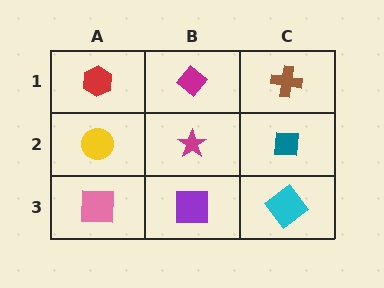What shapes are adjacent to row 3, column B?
A magenta star (row 2, column B), a pink square (row 3, column A), a cyan diamond (row 3, column C).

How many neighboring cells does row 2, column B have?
4.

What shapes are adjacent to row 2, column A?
A red hexagon (row 1, column A), a pink square (row 3, column A), a magenta star (row 2, column B).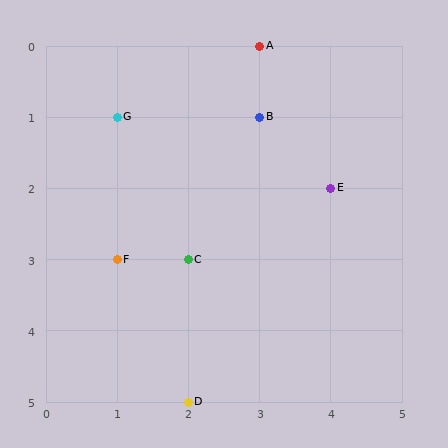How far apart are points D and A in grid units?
Points D and A are 1 column and 5 rows apart (about 5.1 grid units diagonally).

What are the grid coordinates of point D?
Point D is at grid coordinates (2, 5).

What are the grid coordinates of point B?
Point B is at grid coordinates (3, 1).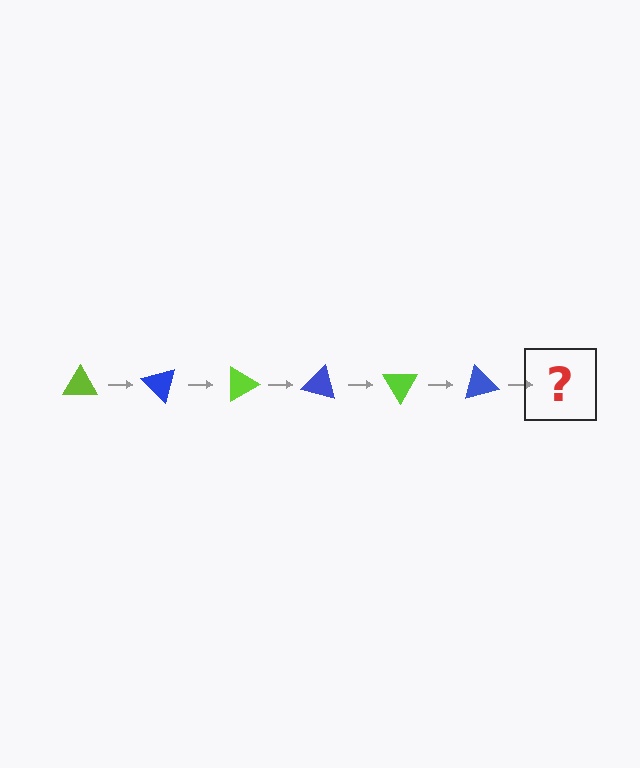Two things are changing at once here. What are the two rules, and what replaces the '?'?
The two rules are that it rotates 45 degrees each step and the color cycles through lime and blue. The '?' should be a lime triangle, rotated 270 degrees from the start.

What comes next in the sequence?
The next element should be a lime triangle, rotated 270 degrees from the start.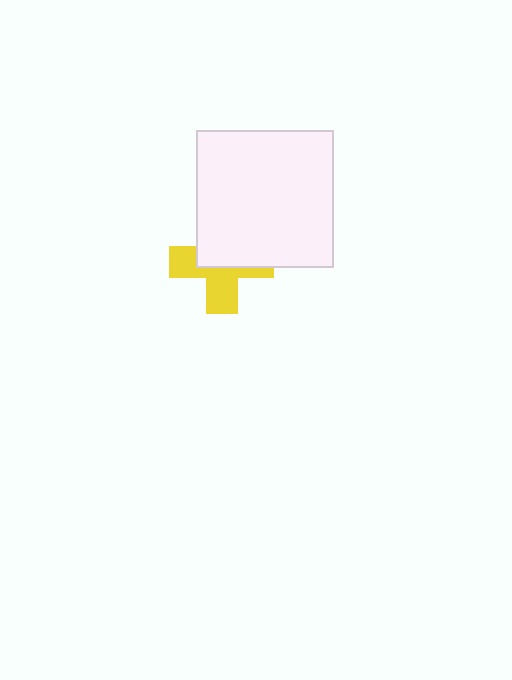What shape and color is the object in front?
The object in front is a white square.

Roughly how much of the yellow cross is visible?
About half of it is visible (roughly 49%).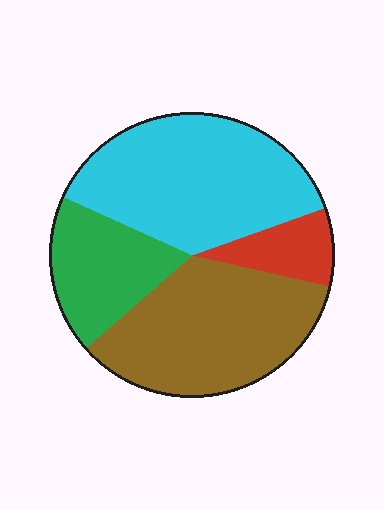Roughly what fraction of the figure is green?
Green covers 18% of the figure.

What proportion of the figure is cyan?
Cyan takes up about three eighths (3/8) of the figure.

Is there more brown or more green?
Brown.